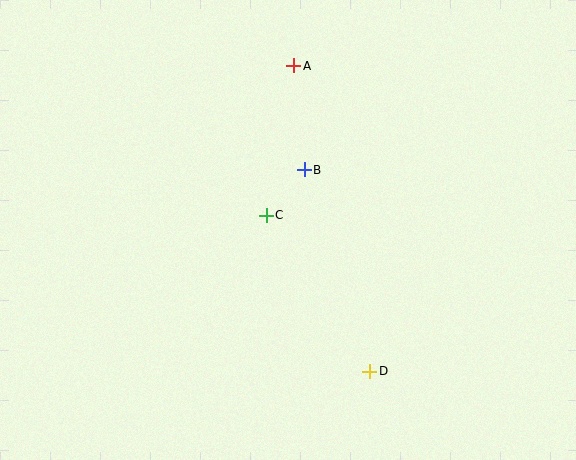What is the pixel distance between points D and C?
The distance between D and C is 187 pixels.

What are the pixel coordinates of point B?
Point B is at (304, 170).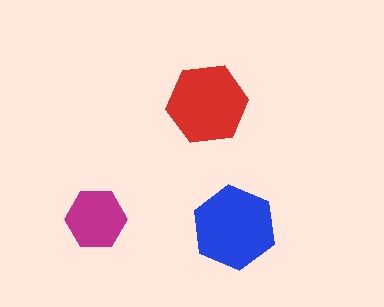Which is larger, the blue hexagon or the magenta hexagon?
The blue one.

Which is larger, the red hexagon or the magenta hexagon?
The red one.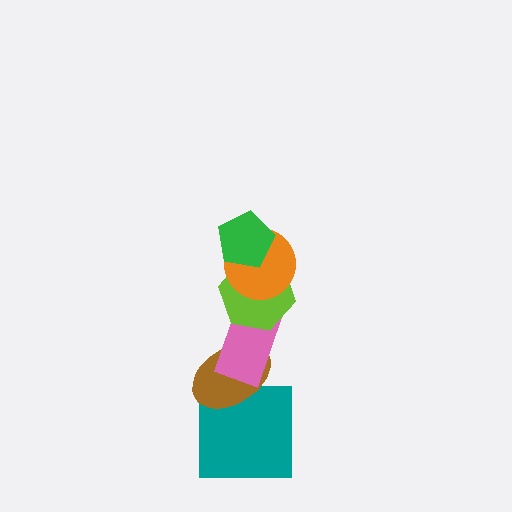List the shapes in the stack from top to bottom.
From top to bottom: the green pentagon, the orange circle, the lime hexagon, the pink rectangle, the brown ellipse, the teal square.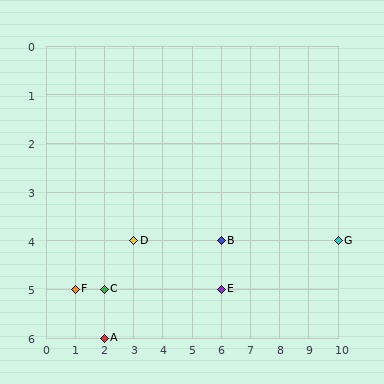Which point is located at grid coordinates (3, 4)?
Point D is at (3, 4).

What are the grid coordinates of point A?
Point A is at grid coordinates (2, 6).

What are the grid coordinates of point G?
Point G is at grid coordinates (10, 4).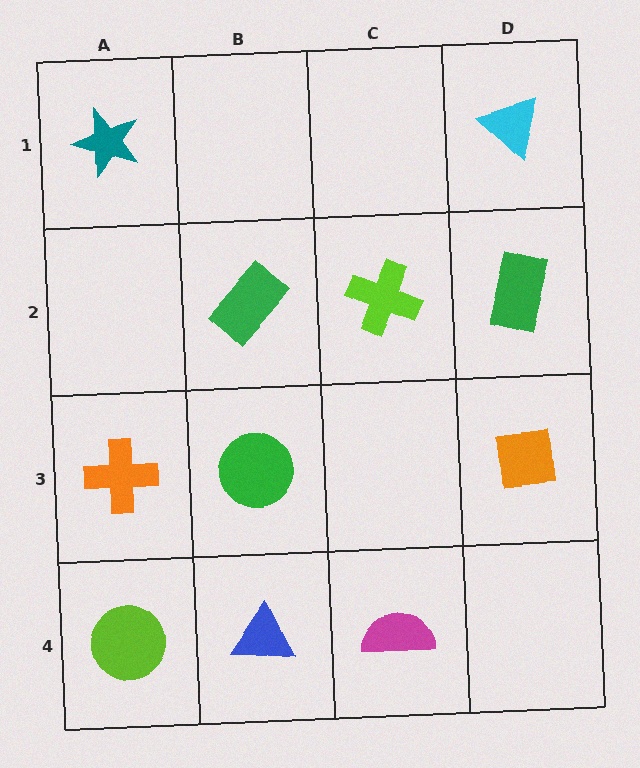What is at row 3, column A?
An orange cross.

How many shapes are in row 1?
2 shapes.